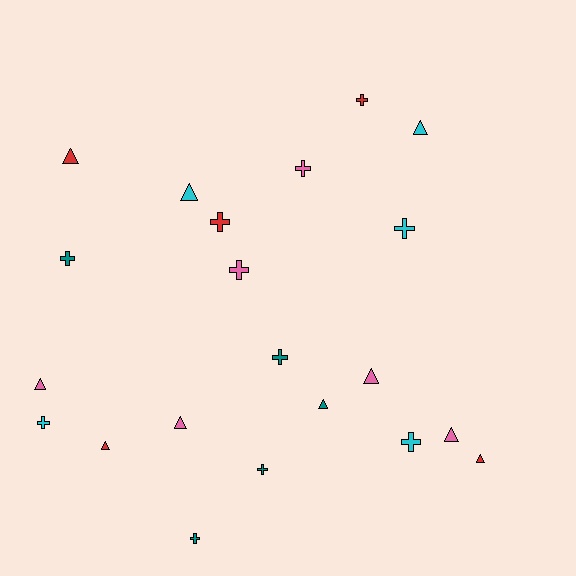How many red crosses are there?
There are 2 red crosses.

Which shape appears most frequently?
Cross, with 11 objects.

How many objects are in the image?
There are 21 objects.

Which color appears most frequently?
Pink, with 6 objects.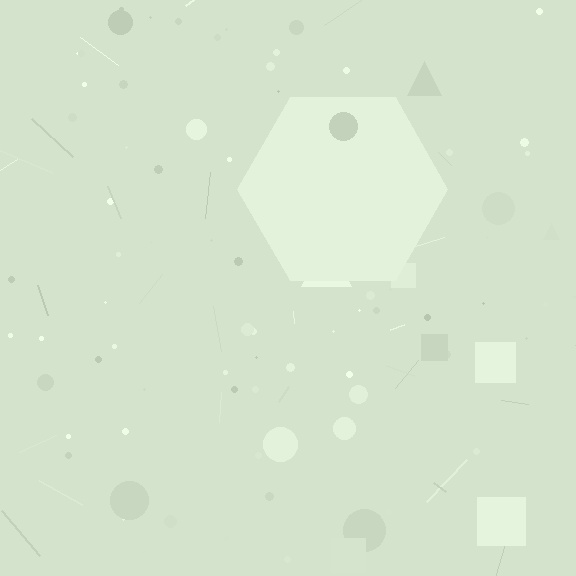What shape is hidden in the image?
A hexagon is hidden in the image.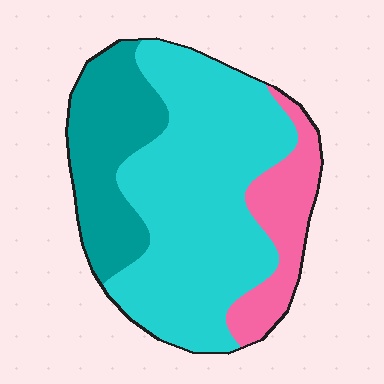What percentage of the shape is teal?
Teal takes up less than a quarter of the shape.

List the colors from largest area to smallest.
From largest to smallest: cyan, teal, pink.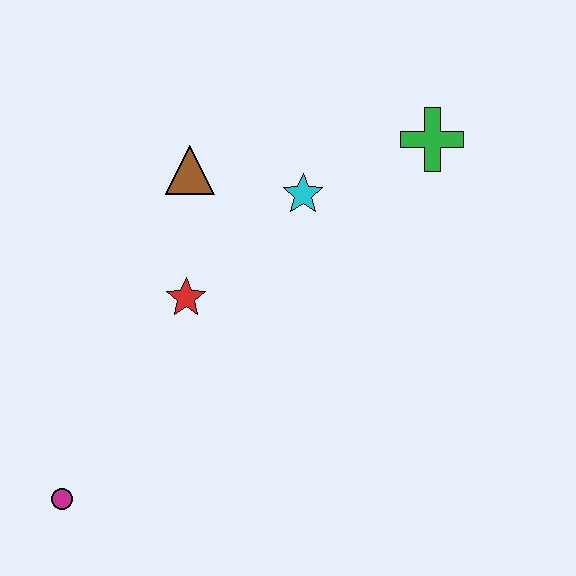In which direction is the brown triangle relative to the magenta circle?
The brown triangle is above the magenta circle.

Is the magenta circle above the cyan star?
No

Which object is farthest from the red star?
The green cross is farthest from the red star.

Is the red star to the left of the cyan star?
Yes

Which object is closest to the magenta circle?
The red star is closest to the magenta circle.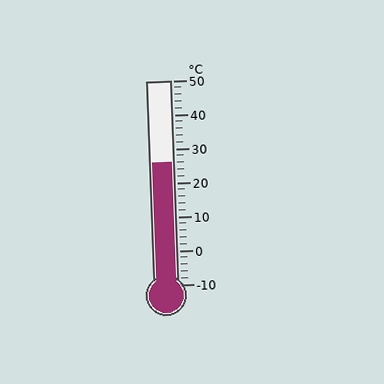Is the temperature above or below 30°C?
The temperature is below 30°C.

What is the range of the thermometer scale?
The thermometer scale ranges from -10°C to 50°C.